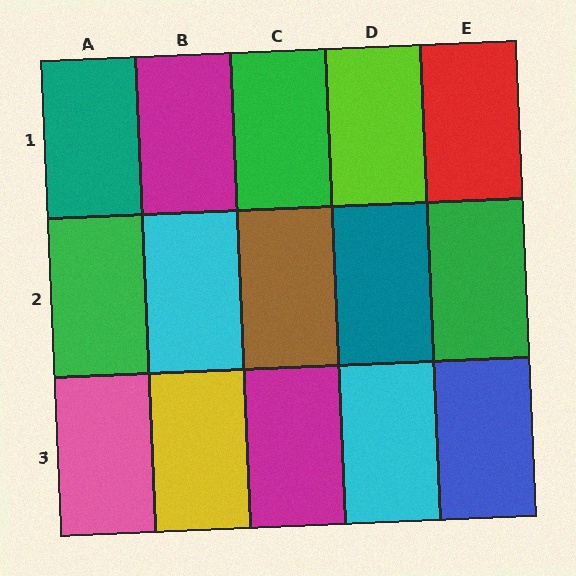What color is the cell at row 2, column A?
Green.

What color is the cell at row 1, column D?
Lime.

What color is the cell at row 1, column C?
Green.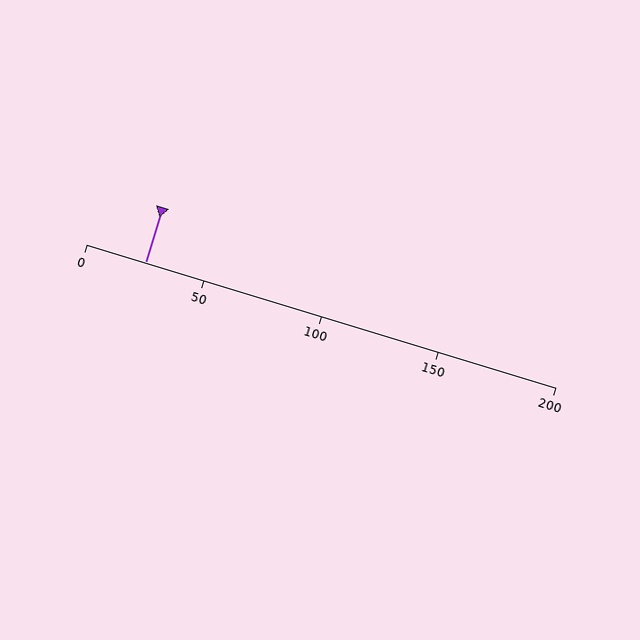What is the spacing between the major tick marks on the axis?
The major ticks are spaced 50 apart.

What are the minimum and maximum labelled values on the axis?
The axis runs from 0 to 200.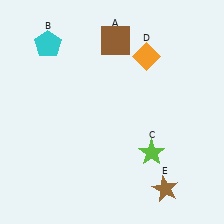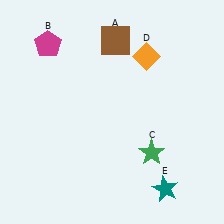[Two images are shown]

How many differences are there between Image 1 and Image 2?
There are 3 differences between the two images.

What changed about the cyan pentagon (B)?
In Image 1, B is cyan. In Image 2, it changed to magenta.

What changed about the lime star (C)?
In Image 1, C is lime. In Image 2, it changed to green.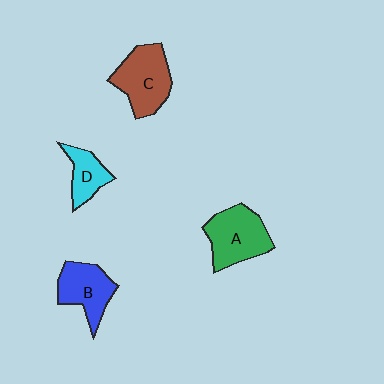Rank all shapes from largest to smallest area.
From largest to smallest: C (brown), A (green), B (blue), D (cyan).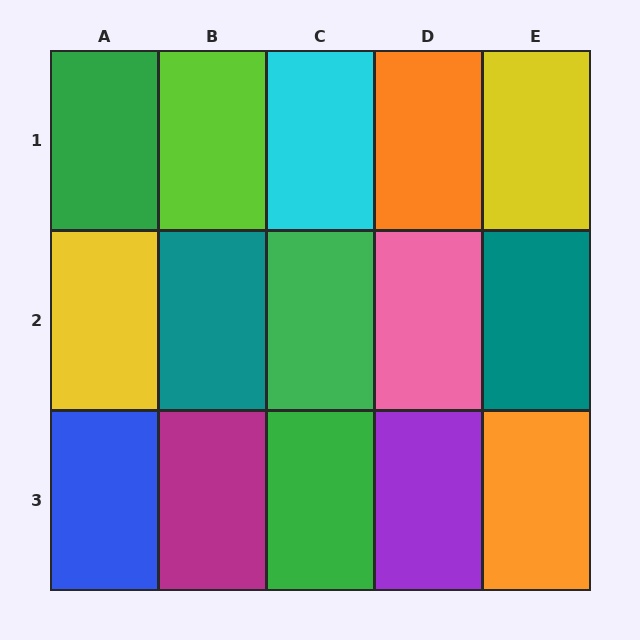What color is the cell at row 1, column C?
Cyan.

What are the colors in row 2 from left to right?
Yellow, teal, green, pink, teal.